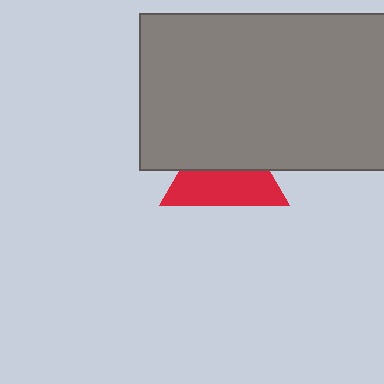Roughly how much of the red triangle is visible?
About half of it is visible (roughly 51%).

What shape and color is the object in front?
The object in front is a gray rectangle.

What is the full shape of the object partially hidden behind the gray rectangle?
The partially hidden object is a red triangle.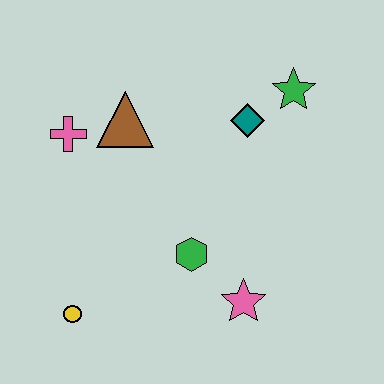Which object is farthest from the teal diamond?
The yellow circle is farthest from the teal diamond.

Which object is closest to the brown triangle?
The pink cross is closest to the brown triangle.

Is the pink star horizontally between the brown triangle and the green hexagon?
No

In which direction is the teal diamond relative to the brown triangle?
The teal diamond is to the right of the brown triangle.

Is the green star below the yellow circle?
No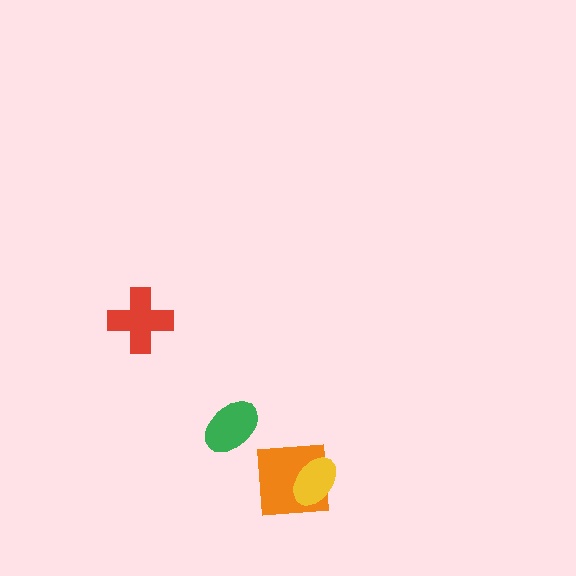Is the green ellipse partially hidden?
No, no other shape covers it.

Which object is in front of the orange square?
The yellow ellipse is in front of the orange square.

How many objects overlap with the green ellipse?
0 objects overlap with the green ellipse.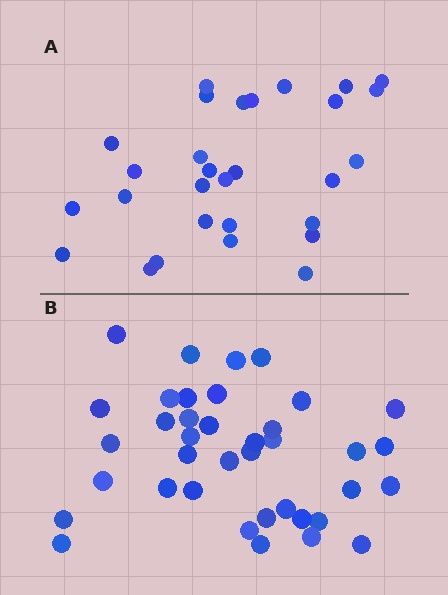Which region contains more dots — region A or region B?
Region B (the bottom region) has more dots.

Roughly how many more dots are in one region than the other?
Region B has roughly 8 or so more dots than region A.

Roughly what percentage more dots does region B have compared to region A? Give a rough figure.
About 30% more.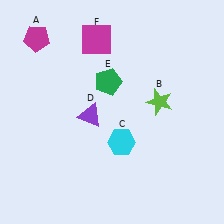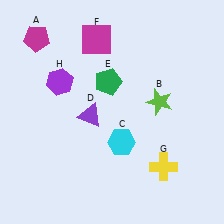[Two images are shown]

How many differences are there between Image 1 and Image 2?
There are 2 differences between the two images.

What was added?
A yellow cross (G), a purple hexagon (H) were added in Image 2.